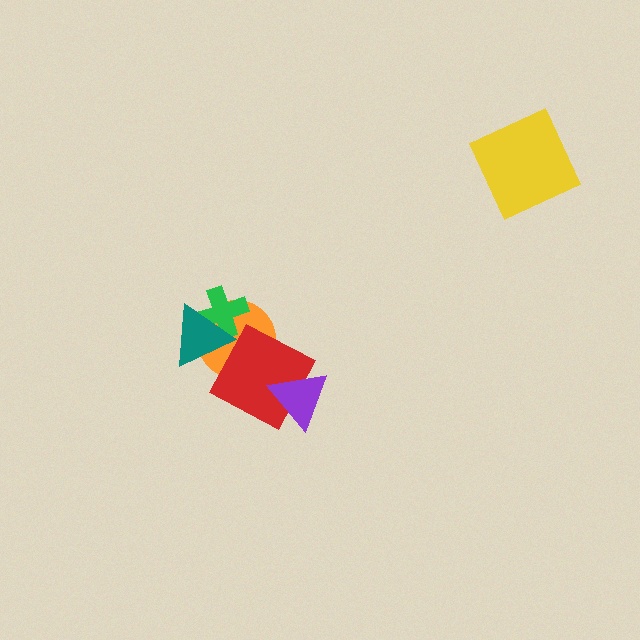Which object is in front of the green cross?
The teal triangle is in front of the green cross.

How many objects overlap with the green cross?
2 objects overlap with the green cross.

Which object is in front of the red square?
The purple triangle is in front of the red square.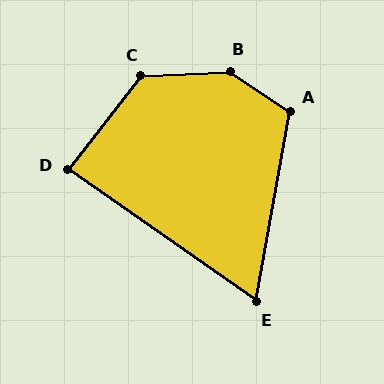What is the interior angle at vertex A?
Approximately 114 degrees (obtuse).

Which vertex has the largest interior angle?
B, at approximately 143 degrees.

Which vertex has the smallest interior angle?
E, at approximately 65 degrees.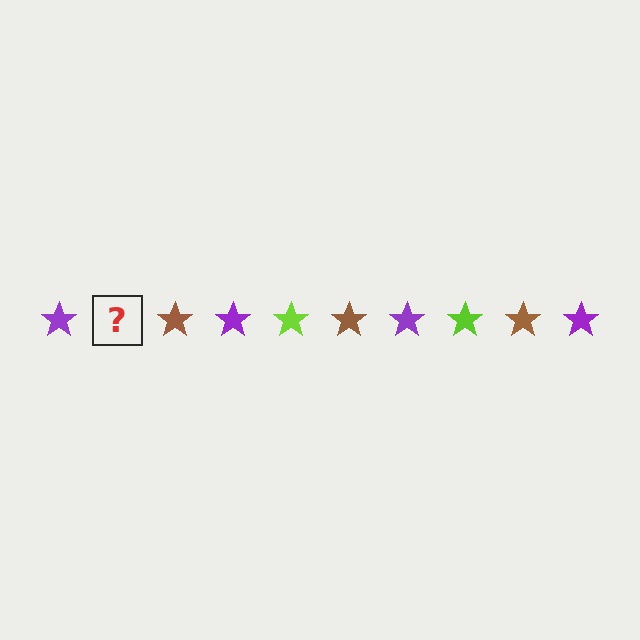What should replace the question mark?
The question mark should be replaced with a lime star.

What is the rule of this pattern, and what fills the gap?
The rule is that the pattern cycles through purple, lime, brown stars. The gap should be filled with a lime star.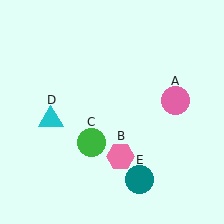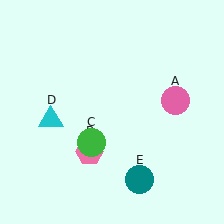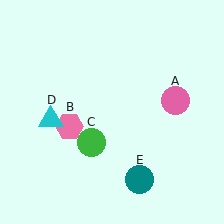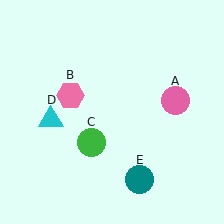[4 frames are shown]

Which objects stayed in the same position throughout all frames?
Pink circle (object A) and green circle (object C) and cyan triangle (object D) and teal circle (object E) remained stationary.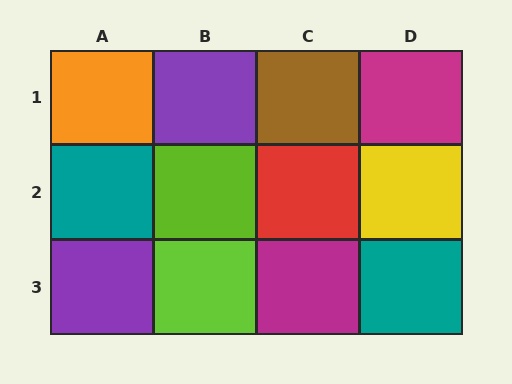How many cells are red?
1 cell is red.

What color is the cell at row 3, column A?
Purple.